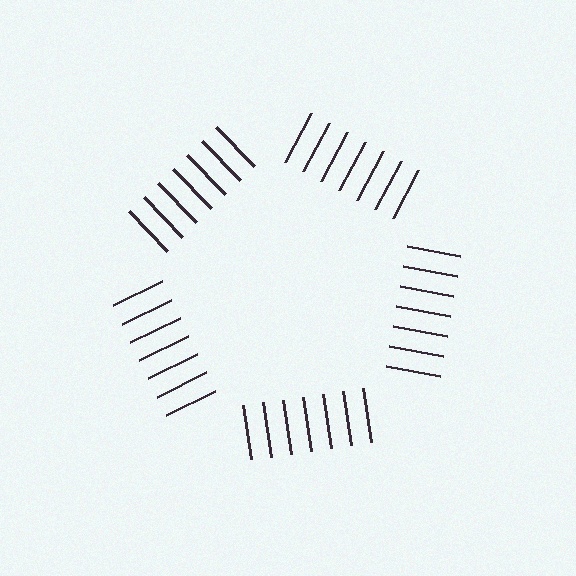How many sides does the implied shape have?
5 sides — the line-ends trace a pentagon.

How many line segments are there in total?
35 — 7 along each of the 5 edges.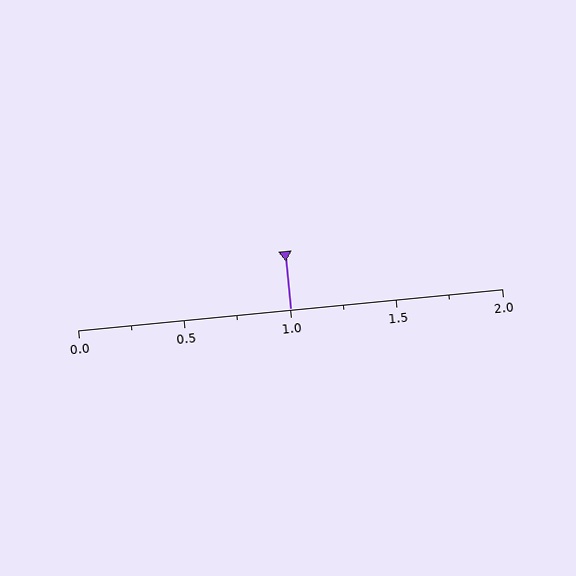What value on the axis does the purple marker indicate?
The marker indicates approximately 1.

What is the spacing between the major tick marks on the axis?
The major ticks are spaced 0.5 apart.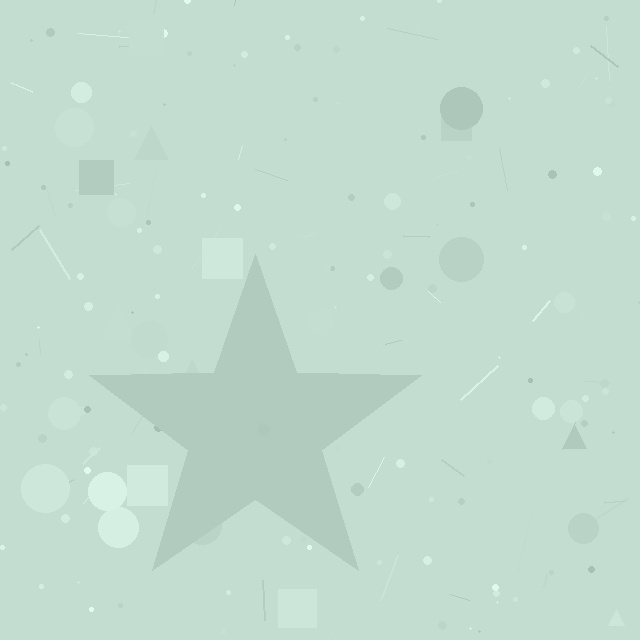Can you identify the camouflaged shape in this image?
The camouflaged shape is a star.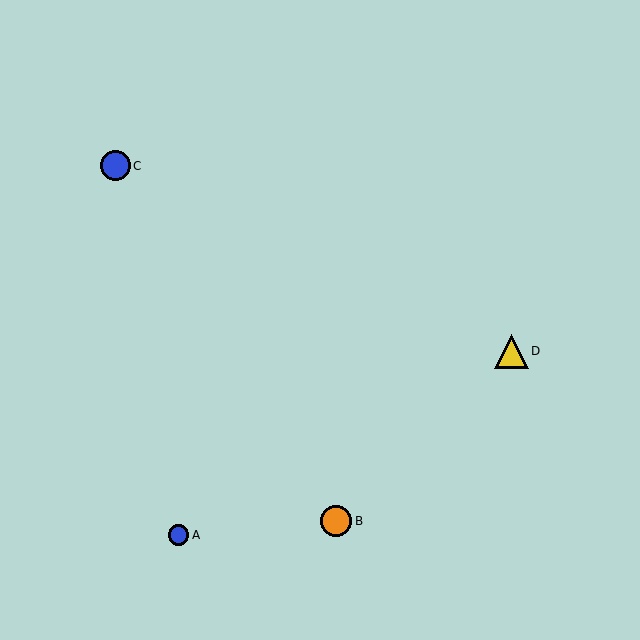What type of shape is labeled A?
Shape A is a blue circle.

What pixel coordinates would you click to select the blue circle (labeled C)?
Click at (115, 166) to select the blue circle C.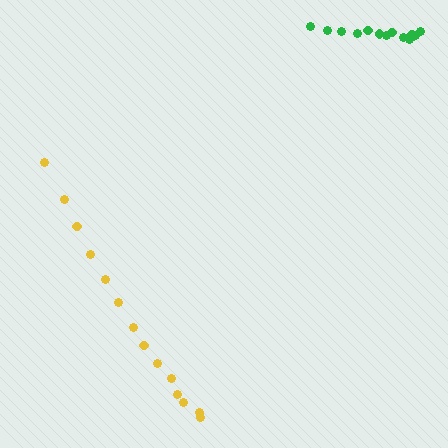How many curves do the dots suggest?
There are 2 distinct paths.